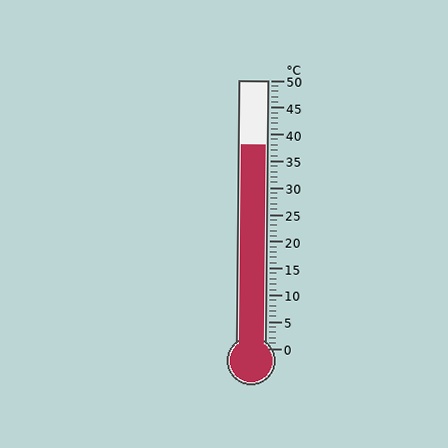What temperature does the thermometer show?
The thermometer shows approximately 38°C.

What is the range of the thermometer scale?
The thermometer scale ranges from 0°C to 50°C.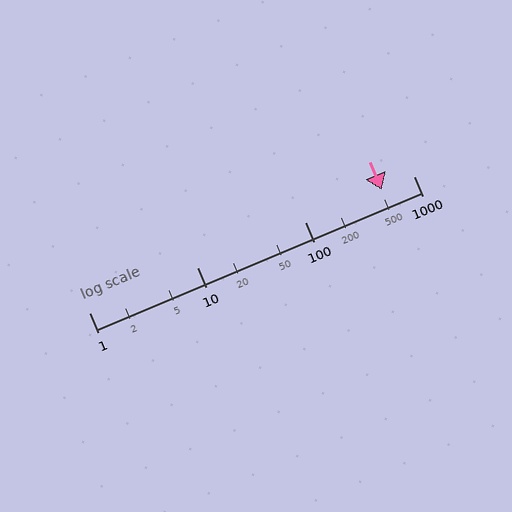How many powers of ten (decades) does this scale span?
The scale spans 3 decades, from 1 to 1000.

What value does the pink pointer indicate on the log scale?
The pointer indicates approximately 510.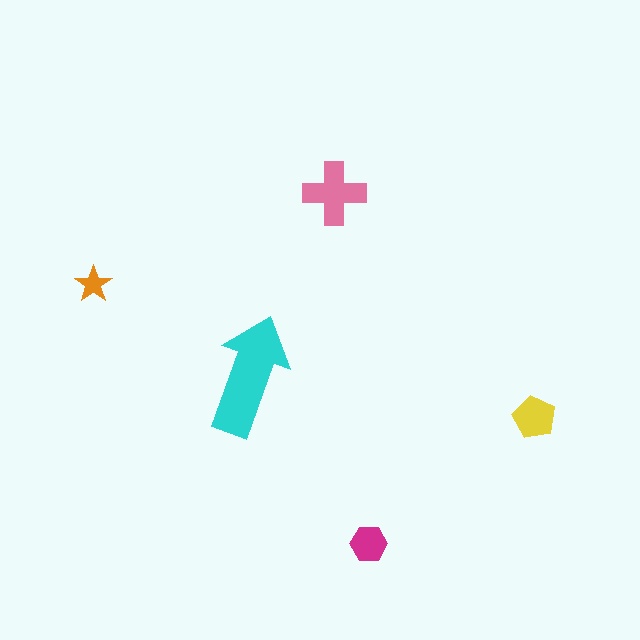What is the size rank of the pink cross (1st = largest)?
2nd.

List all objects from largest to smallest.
The cyan arrow, the pink cross, the yellow pentagon, the magenta hexagon, the orange star.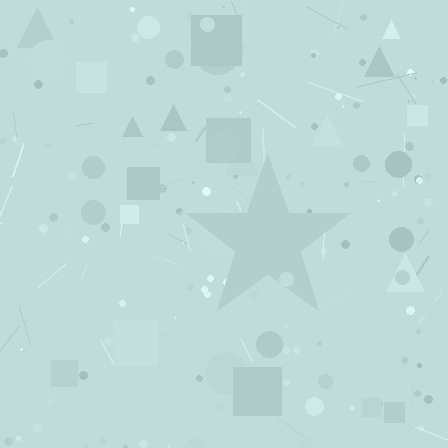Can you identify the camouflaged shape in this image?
The camouflaged shape is a star.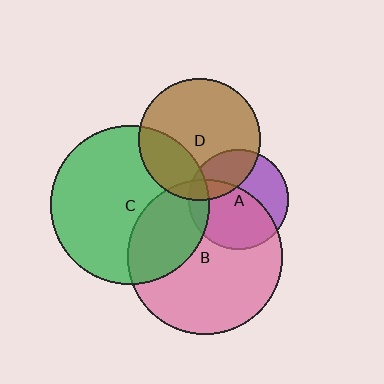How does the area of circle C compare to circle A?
Approximately 2.5 times.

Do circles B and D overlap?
Yes.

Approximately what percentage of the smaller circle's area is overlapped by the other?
Approximately 10%.